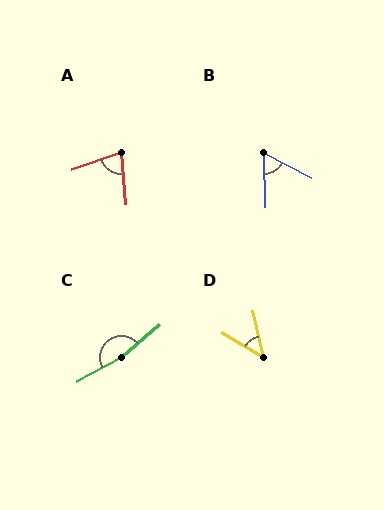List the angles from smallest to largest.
D (47°), B (61°), A (76°), C (167°).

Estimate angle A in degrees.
Approximately 76 degrees.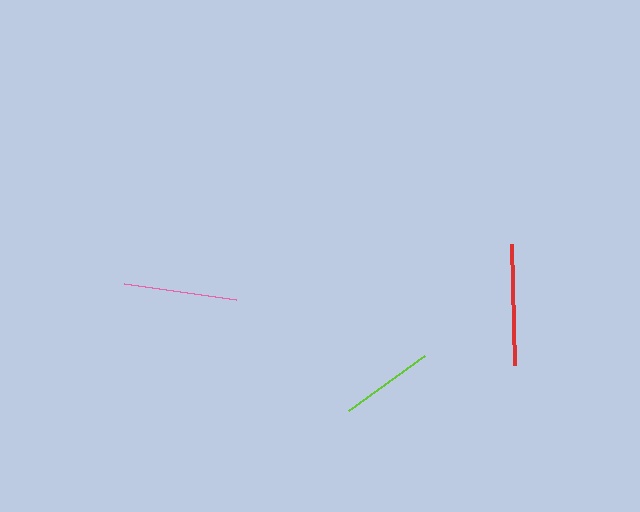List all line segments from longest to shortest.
From longest to shortest: red, pink, lime.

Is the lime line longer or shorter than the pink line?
The pink line is longer than the lime line.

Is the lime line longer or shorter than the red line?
The red line is longer than the lime line.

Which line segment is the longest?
The red line is the longest at approximately 120 pixels.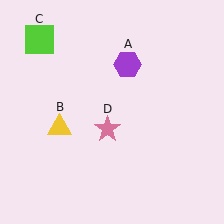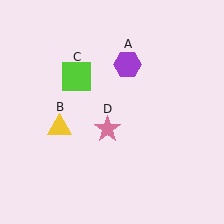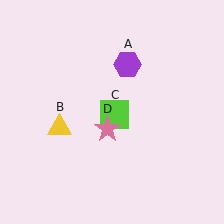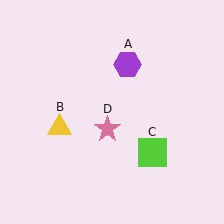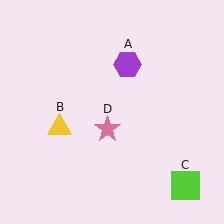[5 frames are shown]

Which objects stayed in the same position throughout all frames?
Purple hexagon (object A) and yellow triangle (object B) and pink star (object D) remained stationary.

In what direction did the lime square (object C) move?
The lime square (object C) moved down and to the right.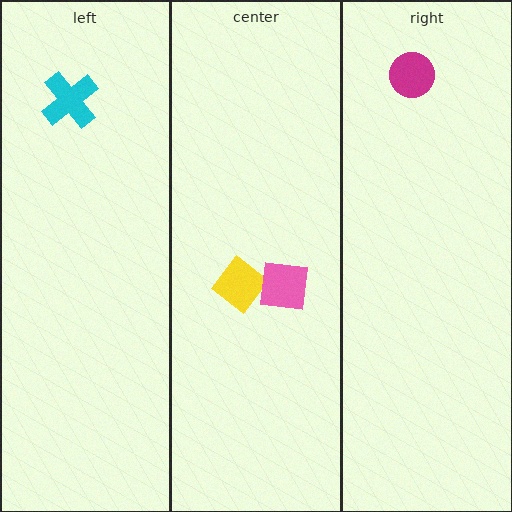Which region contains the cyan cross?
The left region.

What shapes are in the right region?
The magenta circle.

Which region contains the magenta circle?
The right region.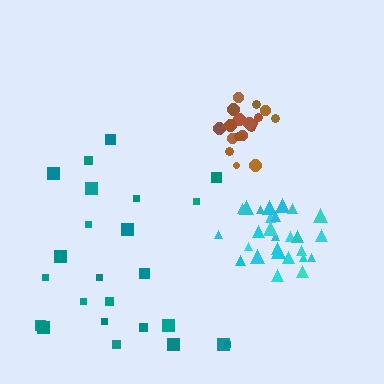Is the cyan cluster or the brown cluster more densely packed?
Cyan.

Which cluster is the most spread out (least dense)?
Teal.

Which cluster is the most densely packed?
Cyan.